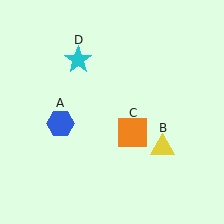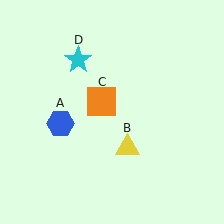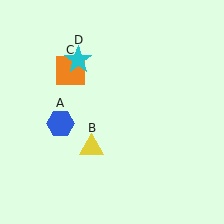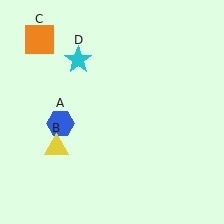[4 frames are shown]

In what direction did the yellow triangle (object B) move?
The yellow triangle (object B) moved left.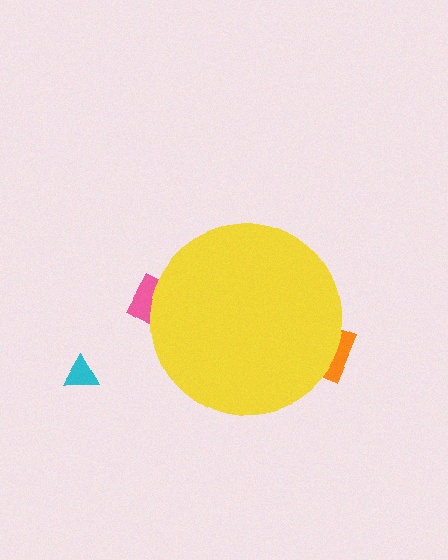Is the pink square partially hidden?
Yes, the pink square is partially hidden behind the yellow circle.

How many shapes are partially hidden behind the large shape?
2 shapes are partially hidden.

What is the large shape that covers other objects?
A yellow circle.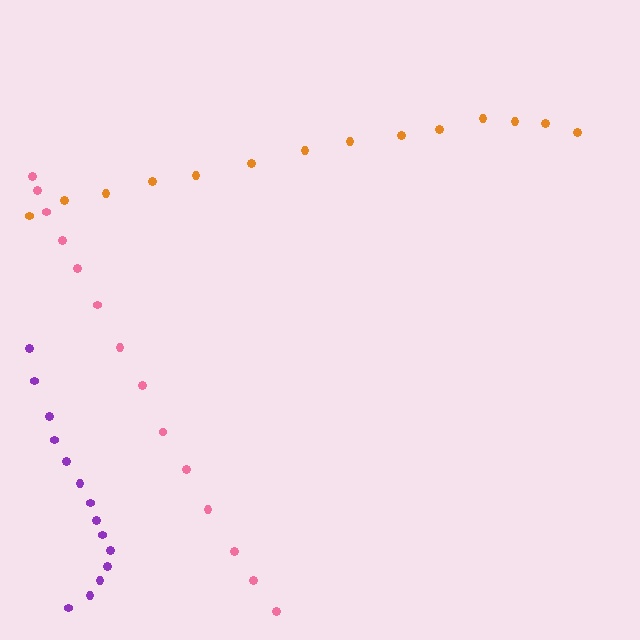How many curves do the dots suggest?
There are 3 distinct paths.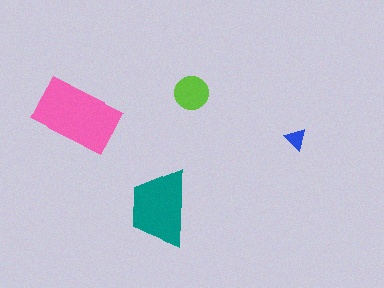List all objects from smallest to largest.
The blue triangle, the lime circle, the teal trapezoid, the pink rectangle.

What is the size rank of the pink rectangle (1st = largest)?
1st.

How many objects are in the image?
There are 4 objects in the image.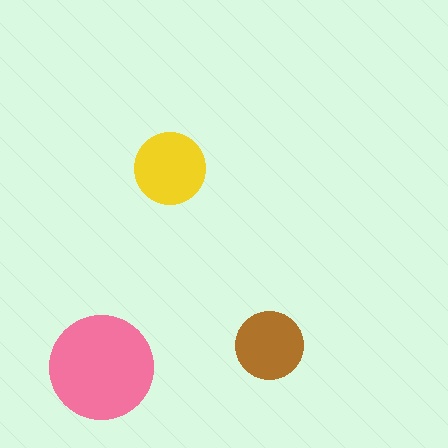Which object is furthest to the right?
The brown circle is rightmost.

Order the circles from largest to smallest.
the pink one, the yellow one, the brown one.